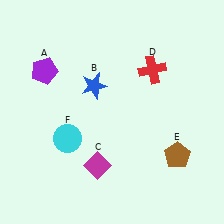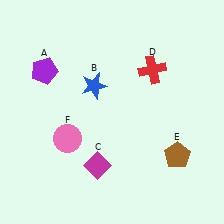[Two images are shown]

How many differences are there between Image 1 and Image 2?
There is 1 difference between the two images.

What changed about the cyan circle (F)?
In Image 1, F is cyan. In Image 2, it changed to pink.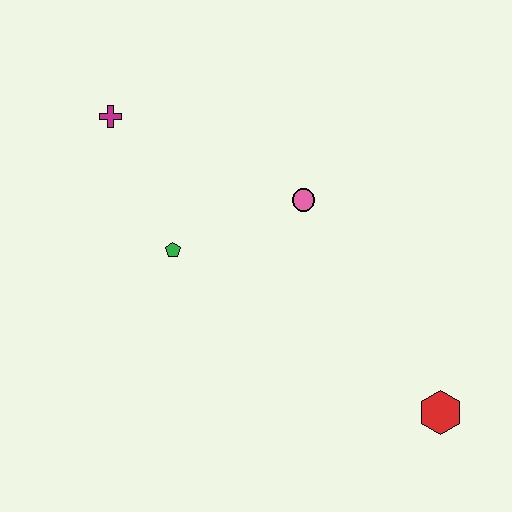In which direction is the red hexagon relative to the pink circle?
The red hexagon is below the pink circle.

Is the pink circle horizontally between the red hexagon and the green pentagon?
Yes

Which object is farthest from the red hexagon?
The magenta cross is farthest from the red hexagon.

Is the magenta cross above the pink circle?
Yes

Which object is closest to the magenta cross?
The green pentagon is closest to the magenta cross.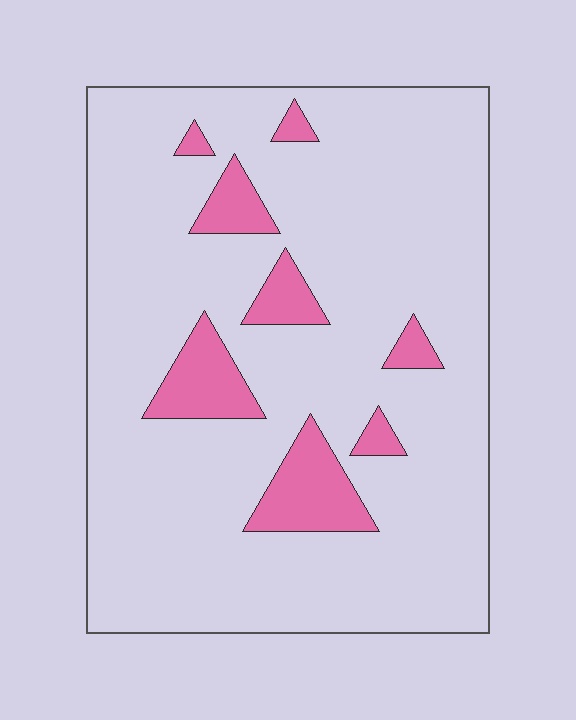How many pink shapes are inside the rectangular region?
8.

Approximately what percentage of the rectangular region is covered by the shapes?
Approximately 15%.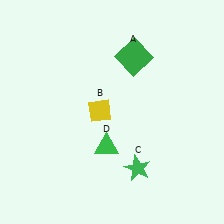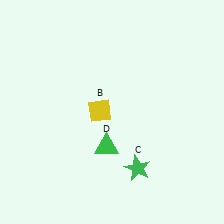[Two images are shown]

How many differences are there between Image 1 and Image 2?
There is 1 difference between the two images.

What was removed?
The green square (A) was removed in Image 2.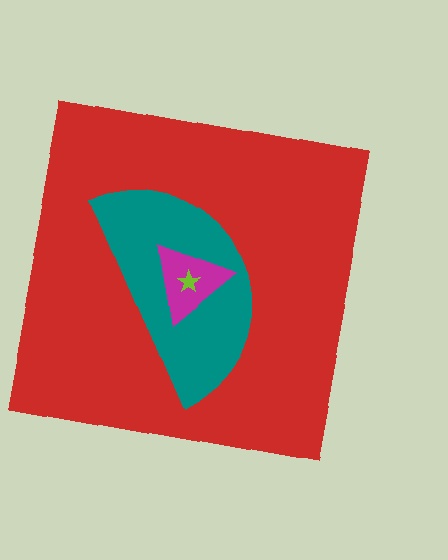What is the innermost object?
The lime star.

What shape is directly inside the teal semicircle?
The magenta triangle.